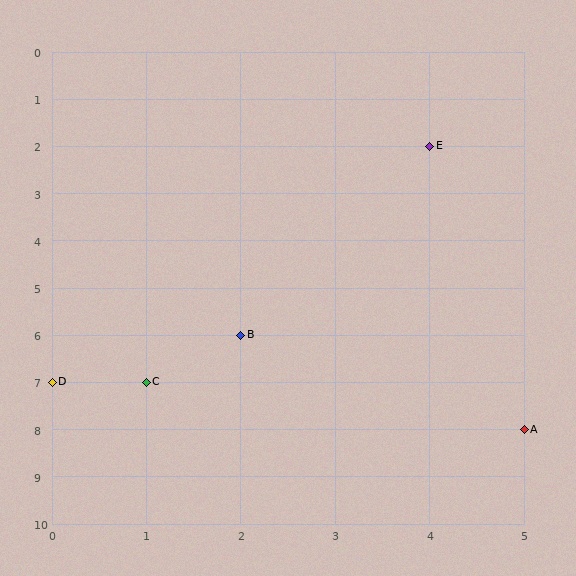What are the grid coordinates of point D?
Point D is at grid coordinates (0, 7).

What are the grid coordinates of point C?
Point C is at grid coordinates (1, 7).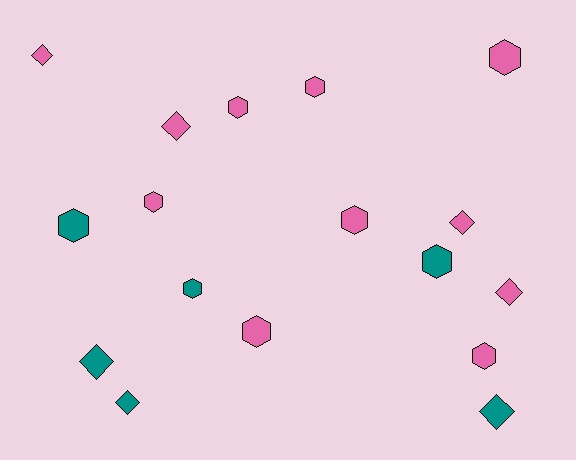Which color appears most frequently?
Pink, with 11 objects.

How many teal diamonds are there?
There are 3 teal diamonds.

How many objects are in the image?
There are 17 objects.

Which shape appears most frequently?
Hexagon, with 10 objects.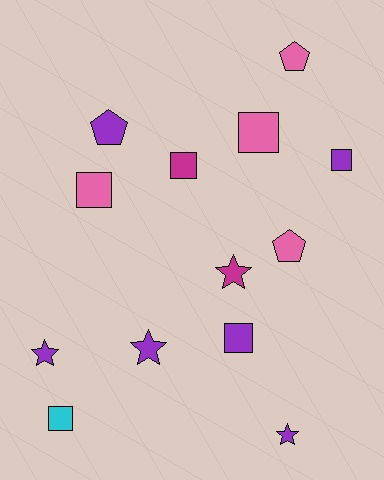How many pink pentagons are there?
There are 2 pink pentagons.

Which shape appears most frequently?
Square, with 6 objects.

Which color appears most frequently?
Purple, with 6 objects.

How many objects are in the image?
There are 13 objects.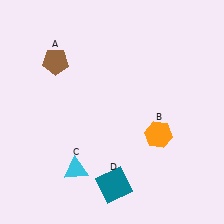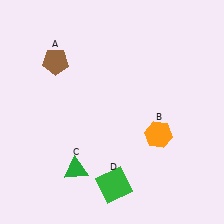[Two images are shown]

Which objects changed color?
C changed from cyan to green. D changed from teal to green.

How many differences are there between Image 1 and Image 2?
There are 2 differences between the two images.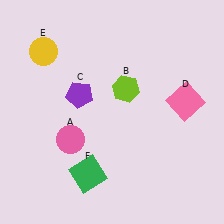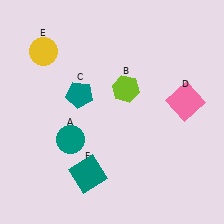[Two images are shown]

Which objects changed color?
A changed from pink to teal. C changed from purple to teal. F changed from green to teal.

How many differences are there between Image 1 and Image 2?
There are 3 differences between the two images.